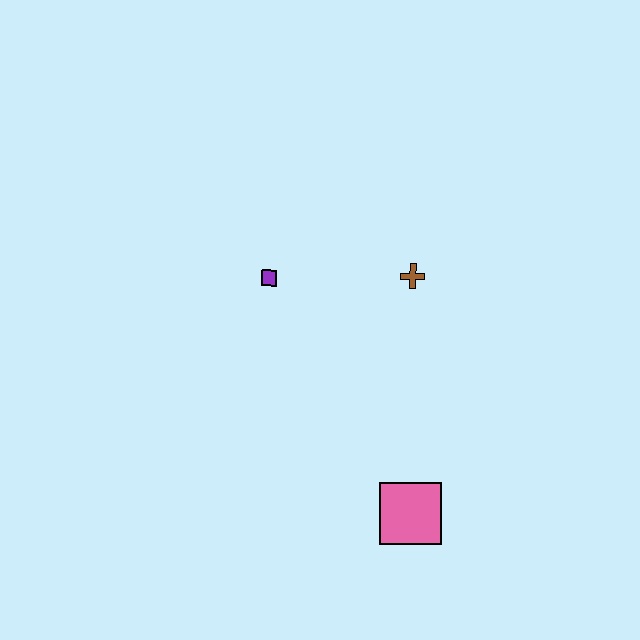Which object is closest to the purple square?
The brown cross is closest to the purple square.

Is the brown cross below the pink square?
No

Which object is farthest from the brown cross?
The pink square is farthest from the brown cross.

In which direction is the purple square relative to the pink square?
The purple square is above the pink square.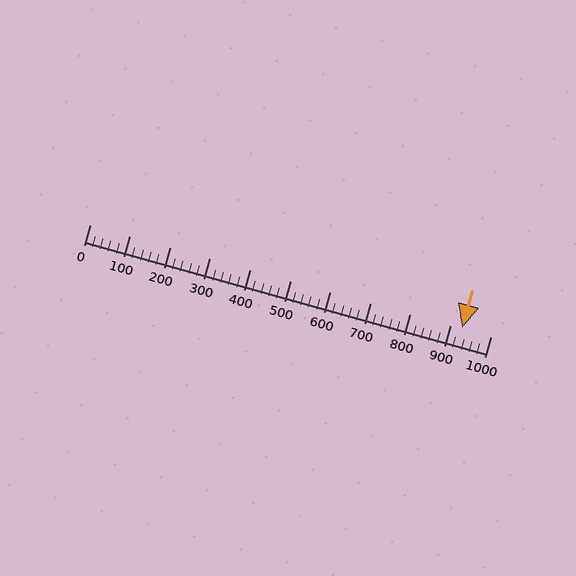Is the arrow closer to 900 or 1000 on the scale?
The arrow is closer to 900.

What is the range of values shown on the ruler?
The ruler shows values from 0 to 1000.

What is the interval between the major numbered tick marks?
The major tick marks are spaced 100 units apart.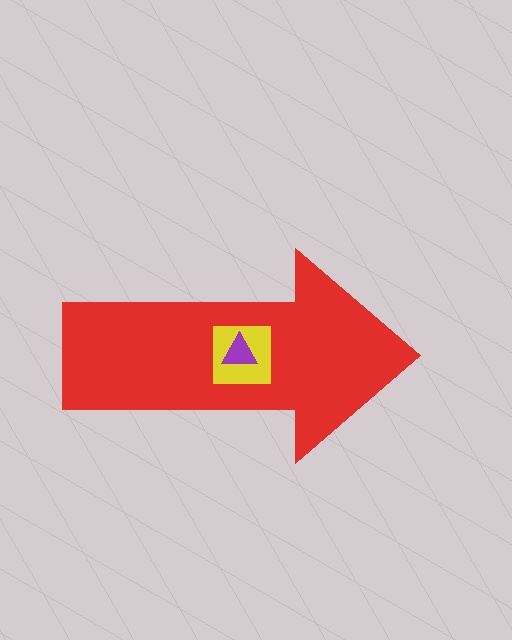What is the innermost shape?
The purple triangle.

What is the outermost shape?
The red arrow.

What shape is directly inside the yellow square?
The purple triangle.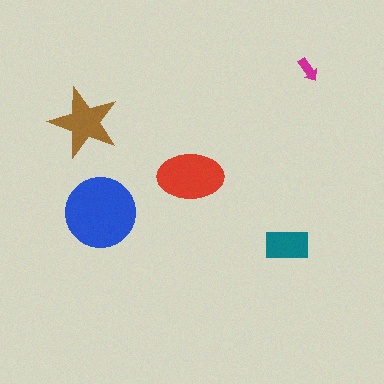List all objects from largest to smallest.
The blue circle, the red ellipse, the brown star, the teal rectangle, the magenta arrow.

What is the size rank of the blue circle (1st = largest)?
1st.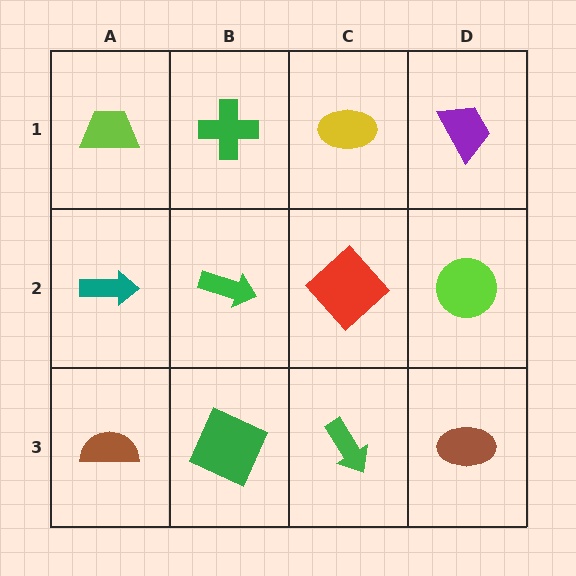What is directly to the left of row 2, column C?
A green arrow.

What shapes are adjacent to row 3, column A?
A teal arrow (row 2, column A), a green square (row 3, column B).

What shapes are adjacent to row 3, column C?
A red diamond (row 2, column C), a green square (row 3, column B), a brown ellipse (row 3, column D).